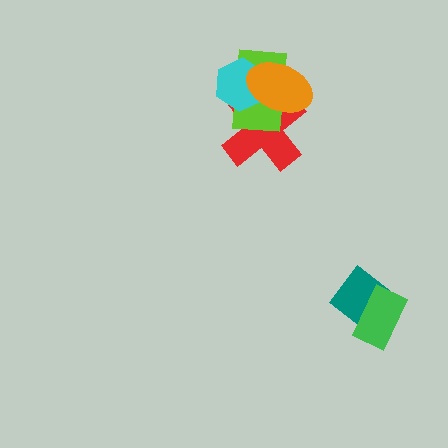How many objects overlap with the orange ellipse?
3 objects overlap with the orange ellipse.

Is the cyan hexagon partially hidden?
Yes, it is partially covered by another shape.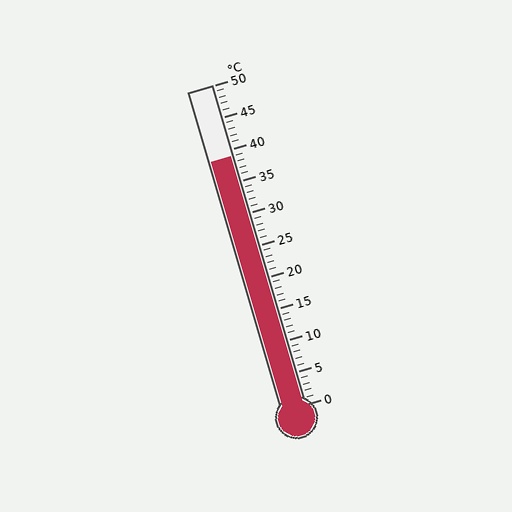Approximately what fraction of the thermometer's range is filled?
The thermometer is filled to approximately 80% of its range.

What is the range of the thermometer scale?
The thermometer scale ranges from 0°C to 50°C.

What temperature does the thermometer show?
The thermometer shows approximately 39°C.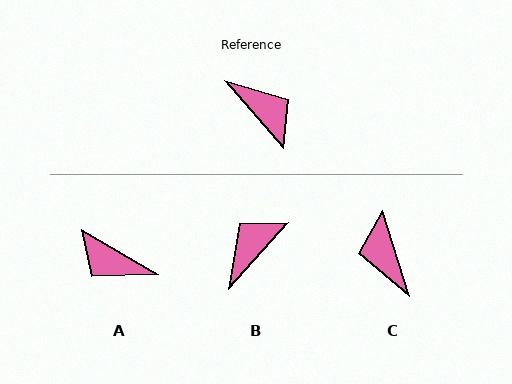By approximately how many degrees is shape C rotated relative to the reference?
Approximately 157 degrees counter-clockwise.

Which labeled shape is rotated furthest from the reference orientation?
A, about 161 degrees away.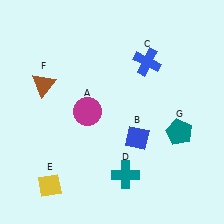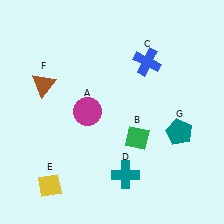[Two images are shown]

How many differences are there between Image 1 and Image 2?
There is 1 difference between the two images.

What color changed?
The diamond (B) changed from blue in Image 1 to green in Image 2.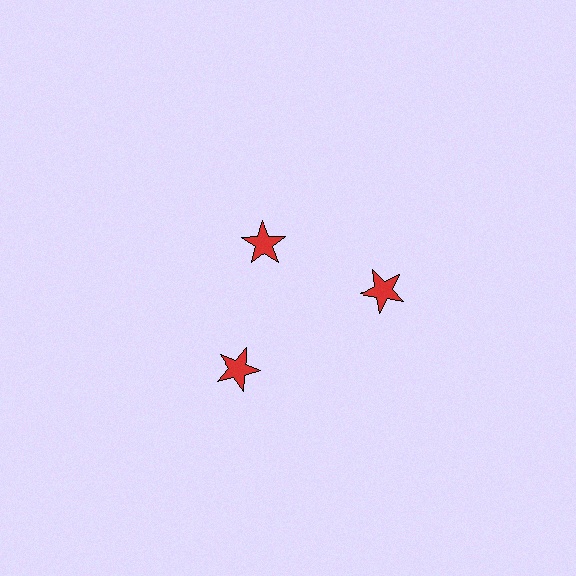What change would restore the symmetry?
The symmetry would be restored by moving it outward, back onto the ring so that all 3 stars sit at equal angles and equal distance from the center.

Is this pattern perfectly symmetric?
No. The 3 red stars are arranged in a ring, but one element near the 11 o'clock position is pulled inward toward the center, breaking the 3-fold rotational symmetry.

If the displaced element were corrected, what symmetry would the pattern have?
It would have 3-fold rotational symmetry — the pattern would map onto itself every 120 degrees.